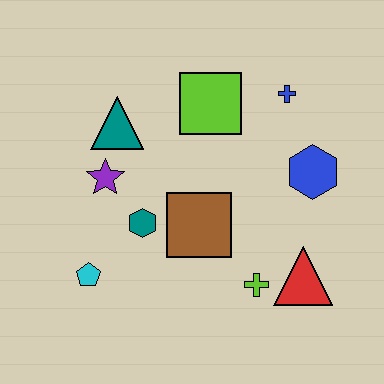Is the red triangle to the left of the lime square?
No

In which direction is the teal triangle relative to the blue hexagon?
The teal triangle is to the left of the blue hexagon.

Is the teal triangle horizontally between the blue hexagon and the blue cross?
No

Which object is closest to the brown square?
The teal hexagon is closest to the brown square.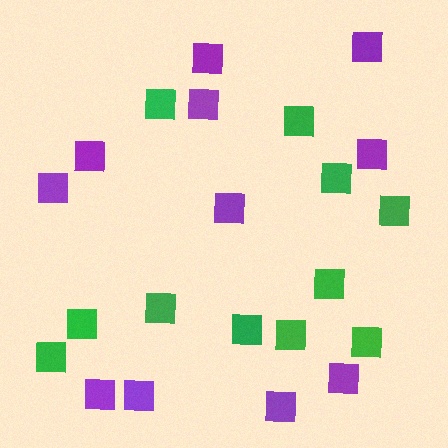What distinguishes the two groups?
There are 2 groups: one group of green squares (11) and one group of purple squares (11).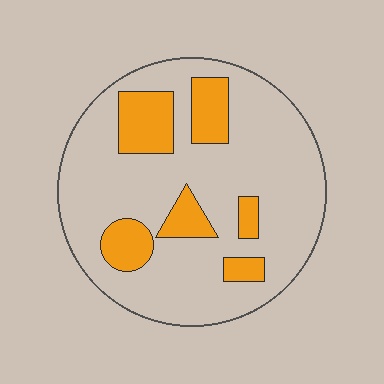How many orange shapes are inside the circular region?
6.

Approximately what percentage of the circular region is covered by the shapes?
Approximately 20%.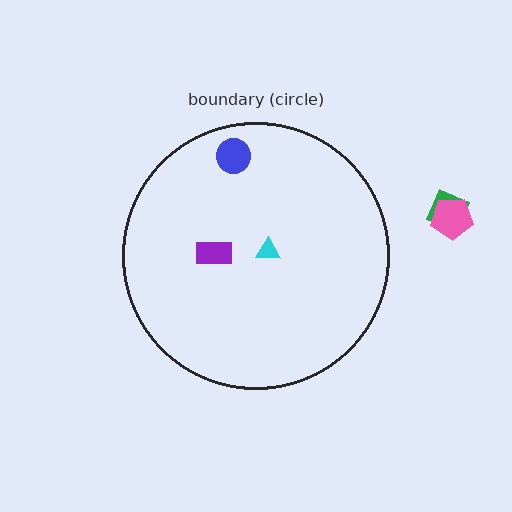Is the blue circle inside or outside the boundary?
Inside.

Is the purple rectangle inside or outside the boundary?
Inside.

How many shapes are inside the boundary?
3 inside, 2 outside.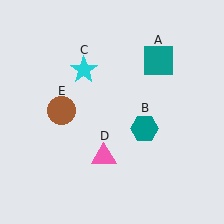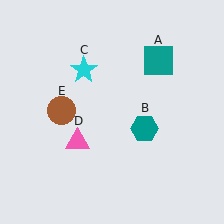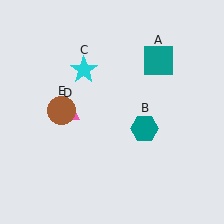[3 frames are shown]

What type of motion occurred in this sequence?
The pink triangle (object D) rotated clockwise around the center of the scene.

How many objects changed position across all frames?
1 object changed position: pink triangle (object D).